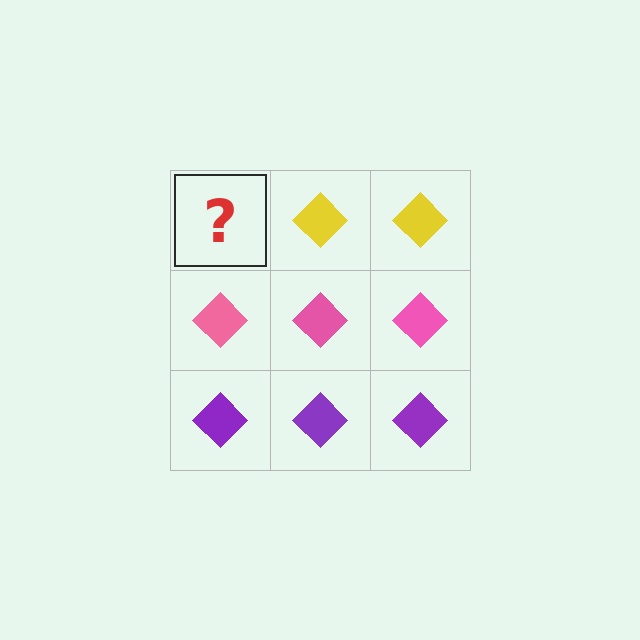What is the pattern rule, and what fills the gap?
The rule is that each row has a consistent color. The gap should be filled with a yellow diamond.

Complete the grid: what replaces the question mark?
The question mark should be replaced with a yellow diamond.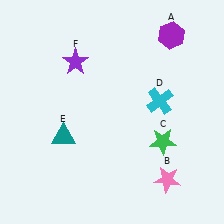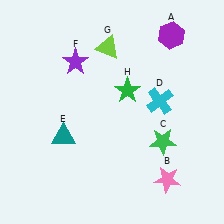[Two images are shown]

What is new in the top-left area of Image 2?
A lime triangle (G) was added in the top-left area of Image 2.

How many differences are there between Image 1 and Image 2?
There are 2 differences between the two images.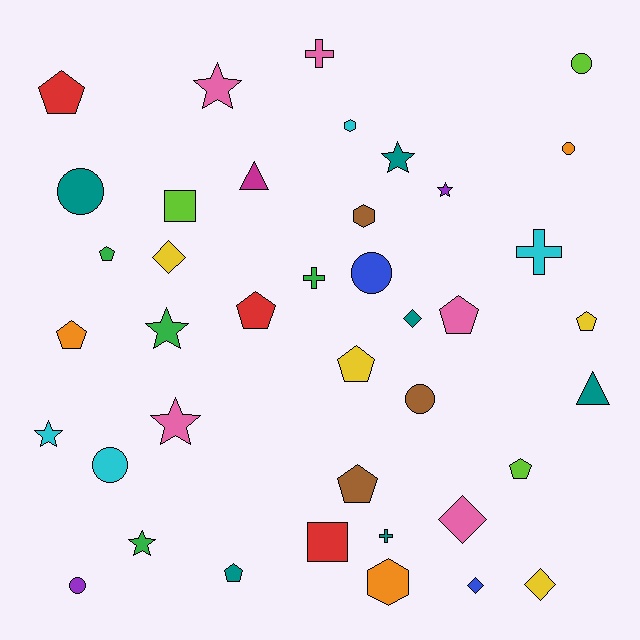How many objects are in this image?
There are 40 objects.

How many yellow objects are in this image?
There are 4 yellow objects.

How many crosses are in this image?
There are 4 crosses.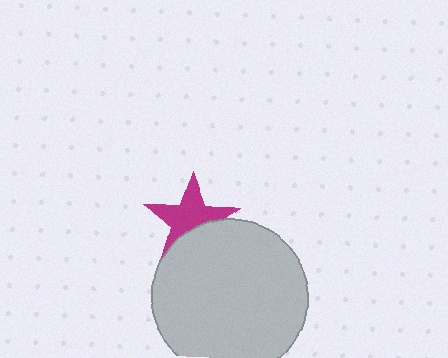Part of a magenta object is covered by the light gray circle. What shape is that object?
It is a star.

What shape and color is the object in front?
The object in front is a light gray circle.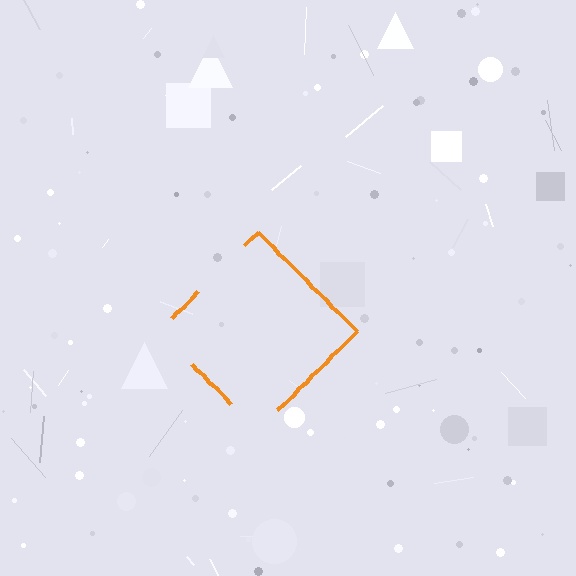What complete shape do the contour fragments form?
The contour fragments form a diamond.